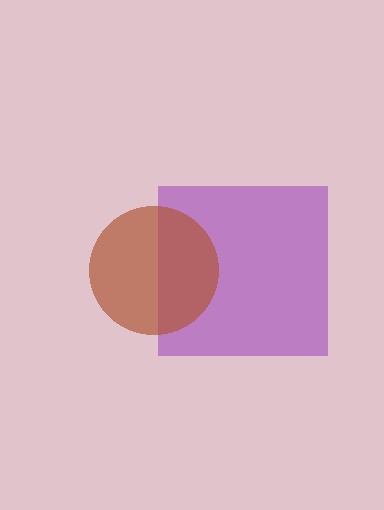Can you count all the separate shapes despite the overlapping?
Yes, there are 2 separate shapes.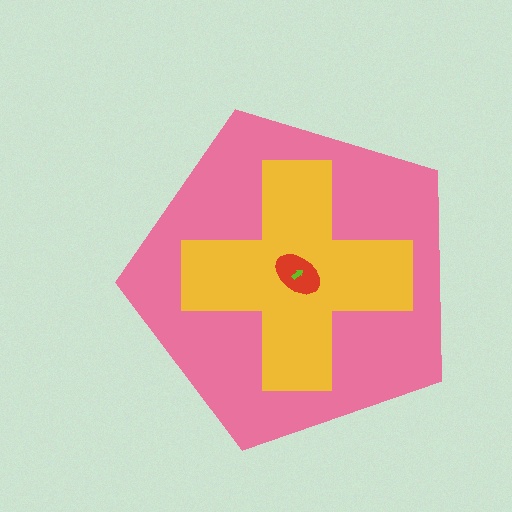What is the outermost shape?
The pink pentagon.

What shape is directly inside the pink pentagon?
The yellow cross.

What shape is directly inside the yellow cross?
The red ellipse.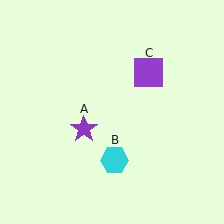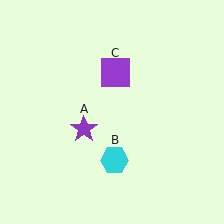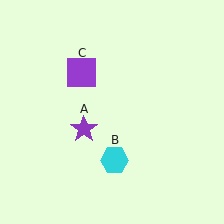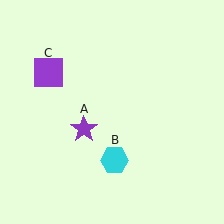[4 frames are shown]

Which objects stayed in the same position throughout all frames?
Purple star (object A) and cyan hexagon (object B) remained stationary.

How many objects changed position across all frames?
1 object changed position: purple square (object C).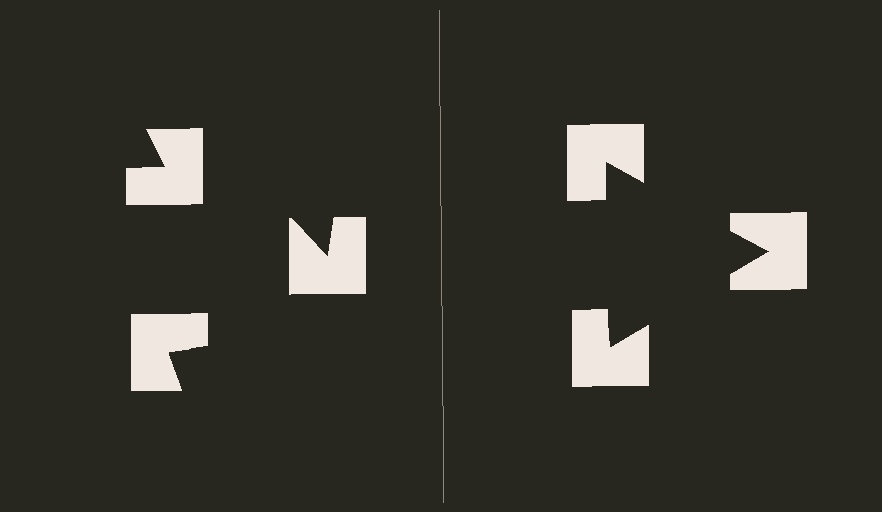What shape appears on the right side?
An illusory triangle.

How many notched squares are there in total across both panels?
6 — 3 on each side.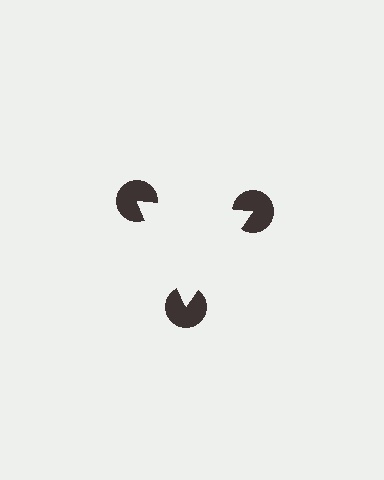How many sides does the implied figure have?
3 sides.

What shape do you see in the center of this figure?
An illusory triangle — its edges are inferred from the aligned wedge cuts in the pac-man discs, not physically drawn.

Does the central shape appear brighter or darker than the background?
It typically appears slightly brighter than the background, even though no actual brightness change is drawn.